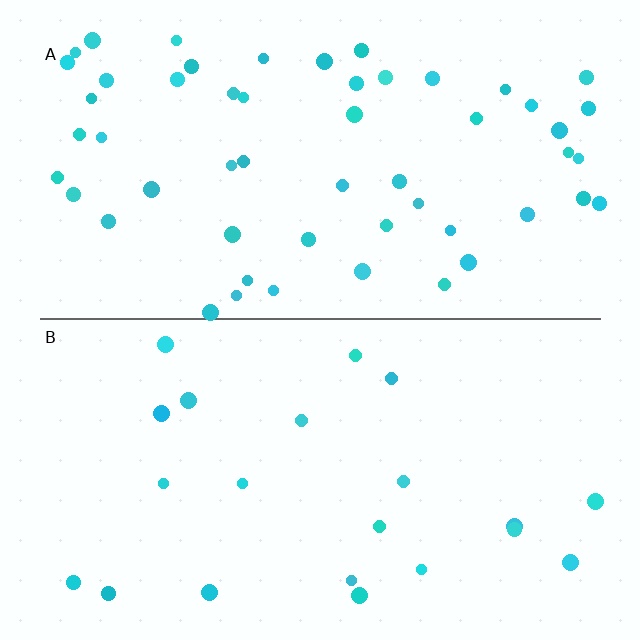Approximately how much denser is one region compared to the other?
Approximately 2.5× — region A over region B.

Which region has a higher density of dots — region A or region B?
A (the top).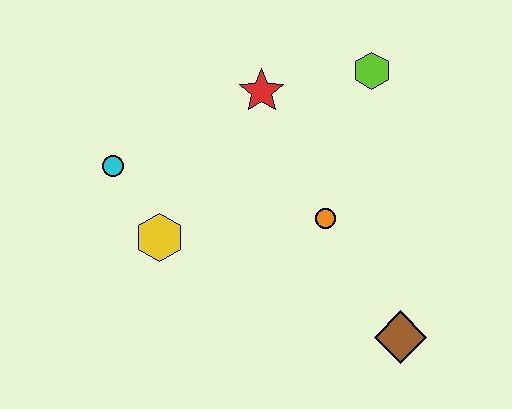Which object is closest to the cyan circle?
The yellow hexagon is closest to the cyan circle.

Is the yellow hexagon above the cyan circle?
No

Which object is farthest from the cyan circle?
The brown diamond is farthest from the cyan circle.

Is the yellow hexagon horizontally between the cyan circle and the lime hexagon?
Yes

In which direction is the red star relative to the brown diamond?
The red star is above the brown diamond.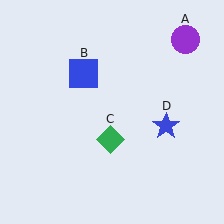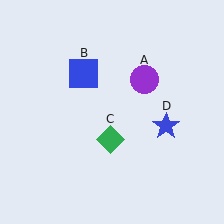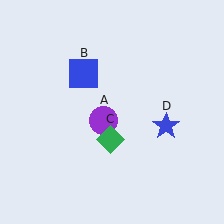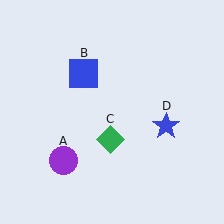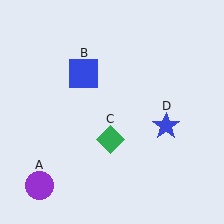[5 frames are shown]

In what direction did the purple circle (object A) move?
The purple circle (object A) moved down and to the left.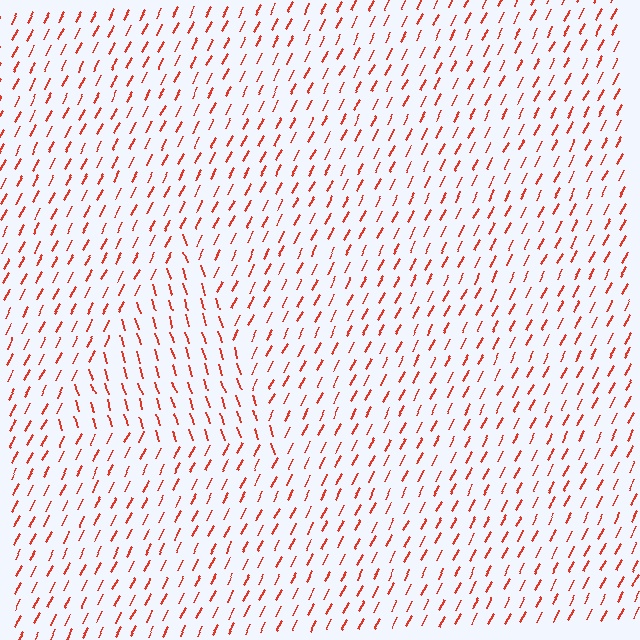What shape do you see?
I see a triangle.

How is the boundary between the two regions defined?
The boundary is defined purely by a change in line orientation (approximately 45 degrees difference). All lines are the same color and thickness.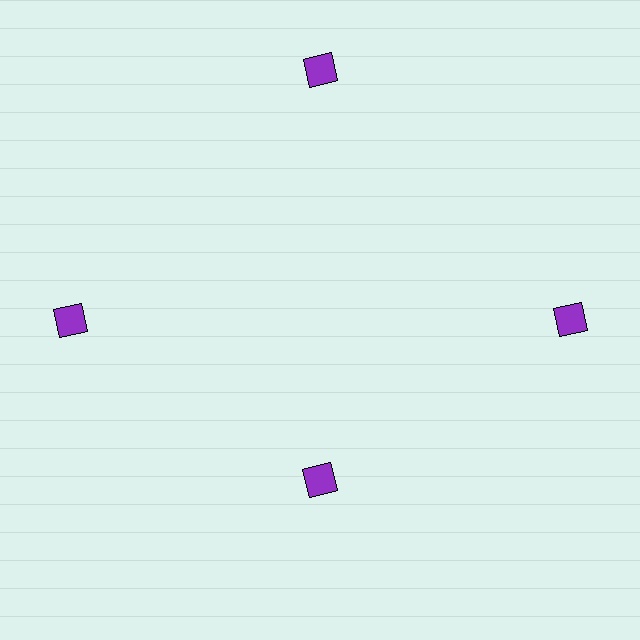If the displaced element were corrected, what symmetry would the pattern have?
It would have 4-fold rotational symmetry — the pattern would map onto itself every 90 degrees.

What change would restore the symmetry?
The symmetry would be restored by moving it outward, back onto the ring so that all 4 squares sit at equal angles and equal distance from the center.